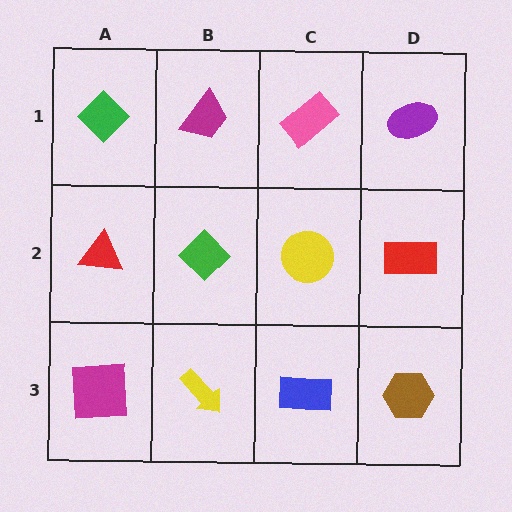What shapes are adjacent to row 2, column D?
A purple ellipse (row 1, column D), a brown hexagon (row 3, column D), a yellow circle (row 2, column C).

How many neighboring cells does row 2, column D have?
3.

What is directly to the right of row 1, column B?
A pink rectangle.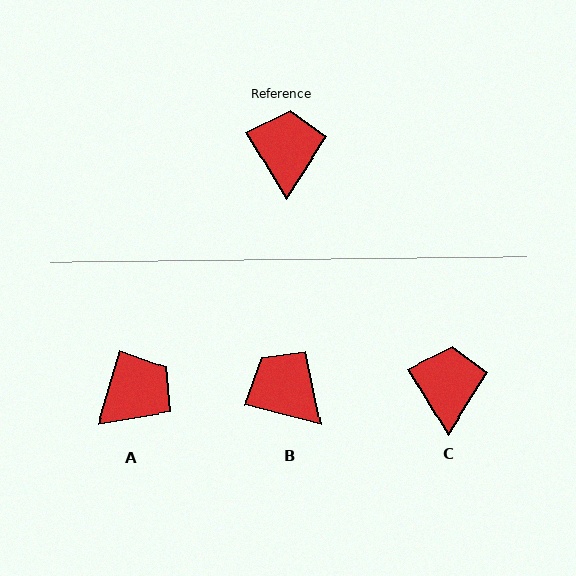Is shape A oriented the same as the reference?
No, it is off by about 48 degrees.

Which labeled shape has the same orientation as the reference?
C.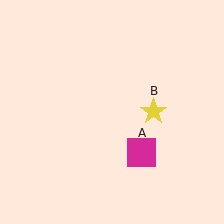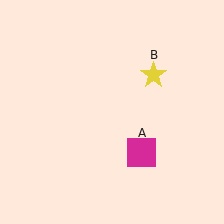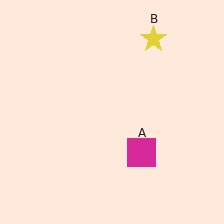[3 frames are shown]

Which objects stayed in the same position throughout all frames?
Magenta square (object A) remained stationary.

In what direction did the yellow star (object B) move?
The yellow star (object B) moved up.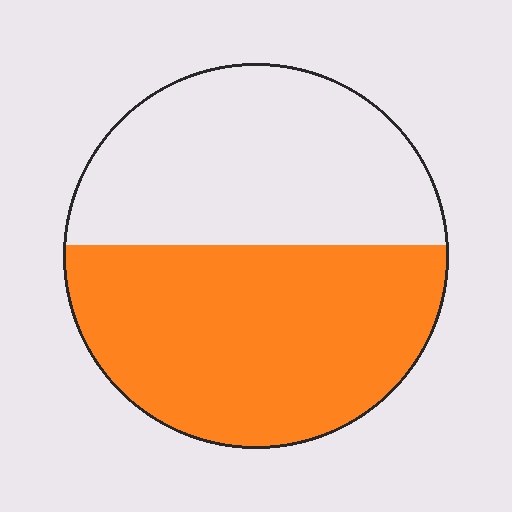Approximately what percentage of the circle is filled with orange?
Approximately 55%.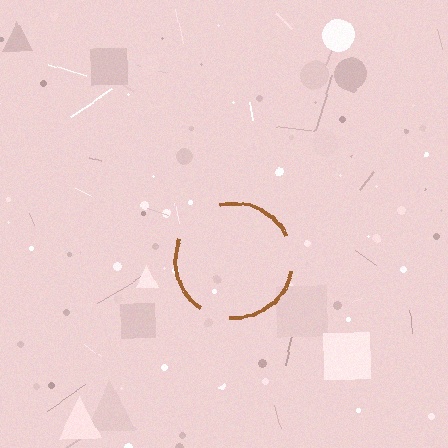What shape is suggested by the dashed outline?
The dashed outline suggests a circle.